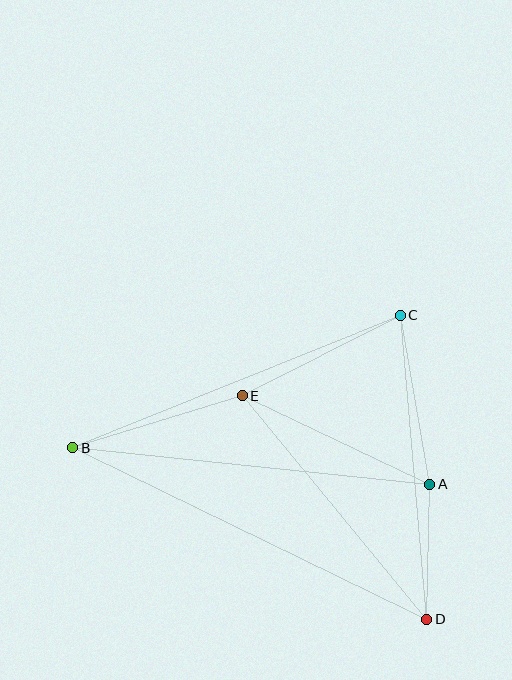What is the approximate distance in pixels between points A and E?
The distance between A and E is approximately 207 pixels.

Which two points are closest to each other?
Points A and D are closest to each other.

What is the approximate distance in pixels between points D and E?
The distance between D and E is approximately 290 pixels.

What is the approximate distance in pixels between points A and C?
The distance between A and C is approximately 172 pixels.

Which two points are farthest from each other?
Points B and D are farthest from each other.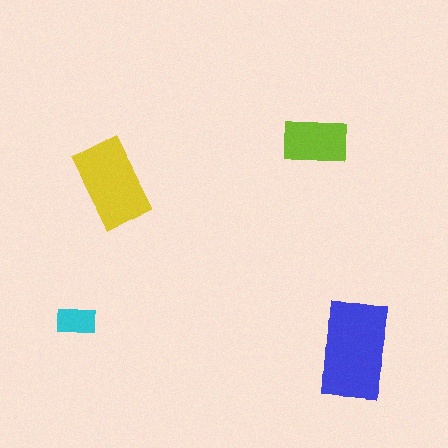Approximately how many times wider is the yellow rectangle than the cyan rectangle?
About 2 times wider.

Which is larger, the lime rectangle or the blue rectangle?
The blue one.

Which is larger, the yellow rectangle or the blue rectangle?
The blue one.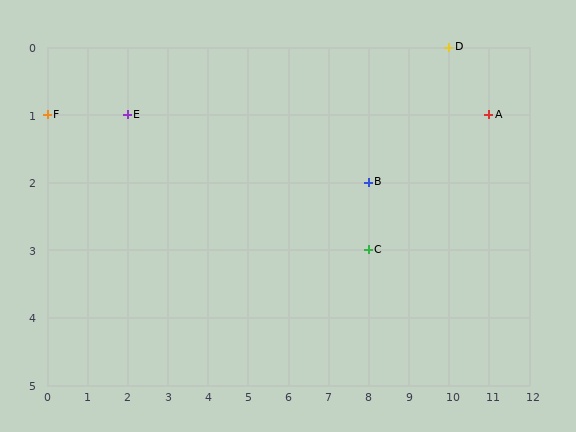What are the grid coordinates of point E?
Point E is at grid coordinates (2, 1).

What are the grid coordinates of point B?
Point B is at grid coordinates (8, 2).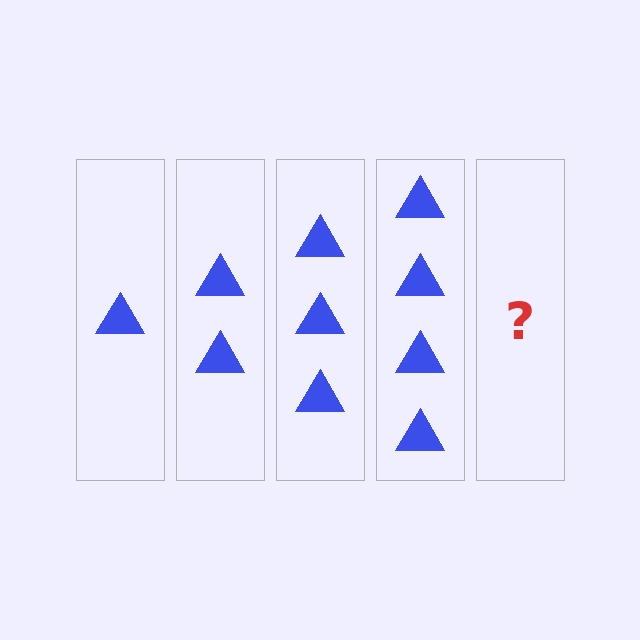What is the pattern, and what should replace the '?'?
The pattern is that each step adds one more triangle. The '?' should be 5 triangles.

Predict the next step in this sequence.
The next step is 5 triangles.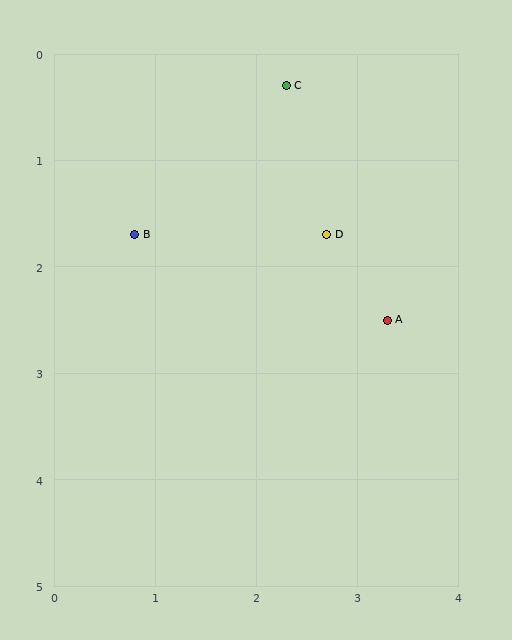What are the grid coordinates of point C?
Point C is at approximately (2.3, 0.3).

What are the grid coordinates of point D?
Point D is at approximately (2.7, 1.7).